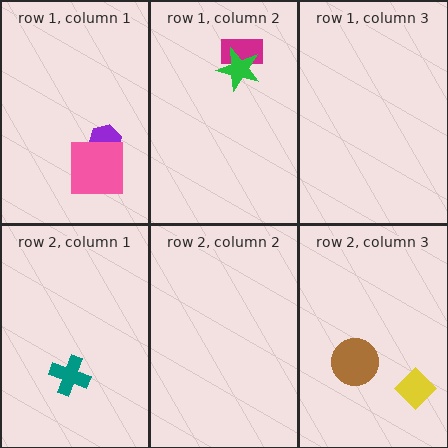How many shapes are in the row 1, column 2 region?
2.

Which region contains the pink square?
The row 1, column 1 region.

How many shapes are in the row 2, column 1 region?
1.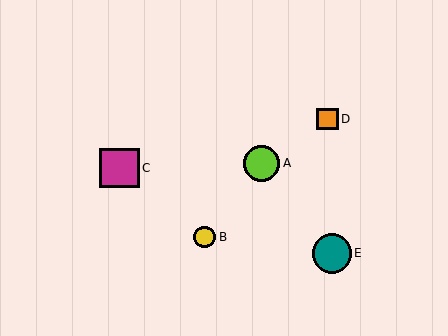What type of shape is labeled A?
Shape A is a lime circle.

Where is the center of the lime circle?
The center of the lime circle is at (262, 163).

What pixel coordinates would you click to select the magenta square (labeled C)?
Click at (119, 168) to select the magenta square C.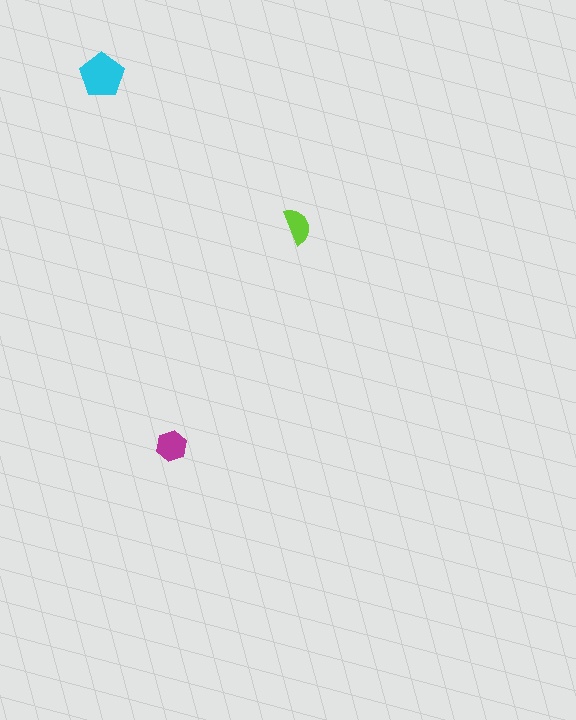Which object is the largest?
The cyan pentagon.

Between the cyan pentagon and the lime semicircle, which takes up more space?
The cyan pentagon.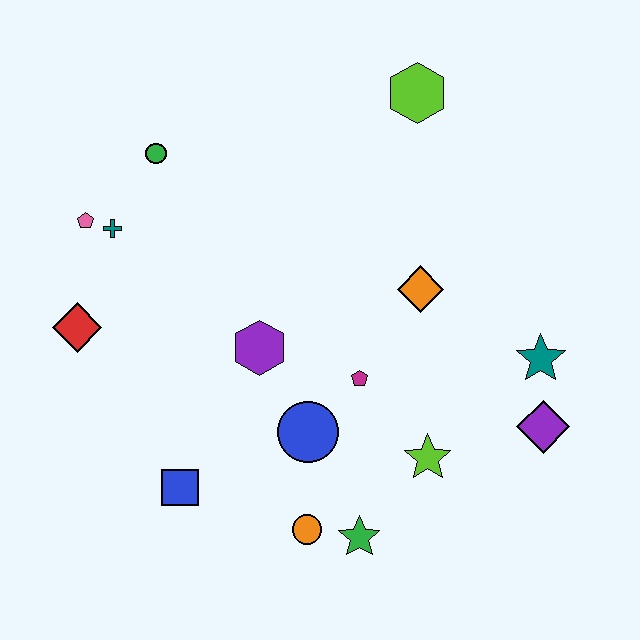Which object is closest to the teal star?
The purple diamond is closest to the teal star.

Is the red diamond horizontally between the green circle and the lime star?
No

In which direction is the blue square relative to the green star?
The blue square is to the left of the green star.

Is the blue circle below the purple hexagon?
Yes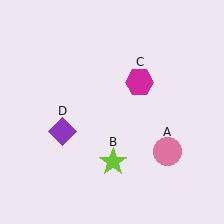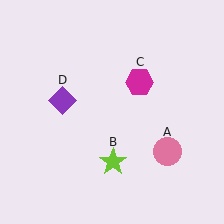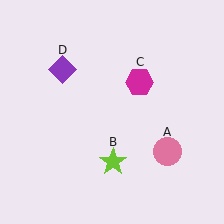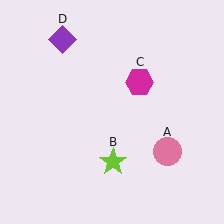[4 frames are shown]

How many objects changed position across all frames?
1 object changed position: purple diamond (object D).